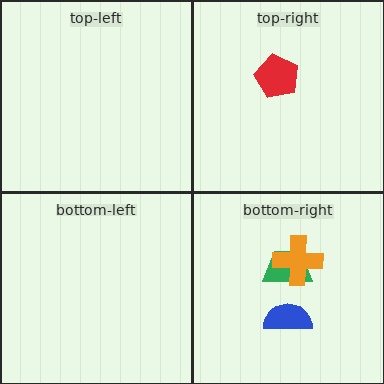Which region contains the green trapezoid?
The bottom-right region.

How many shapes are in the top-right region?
1.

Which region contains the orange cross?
The bottom-right region.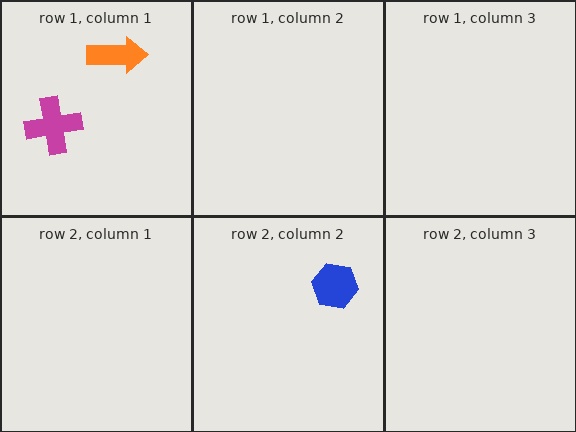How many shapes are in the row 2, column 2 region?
1.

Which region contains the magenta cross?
The row 1, column 1 region.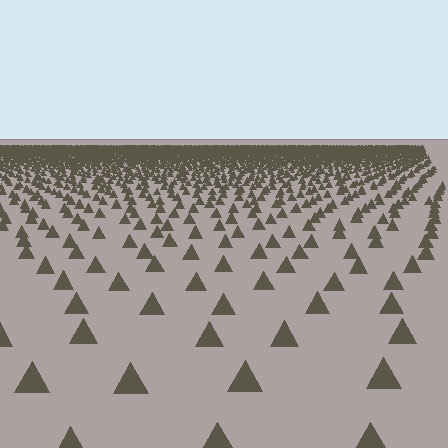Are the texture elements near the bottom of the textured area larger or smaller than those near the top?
Larger. Near the bottom, elements are closer to the viewer and appear at a bigger on-screen size.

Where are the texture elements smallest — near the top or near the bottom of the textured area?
Near the top.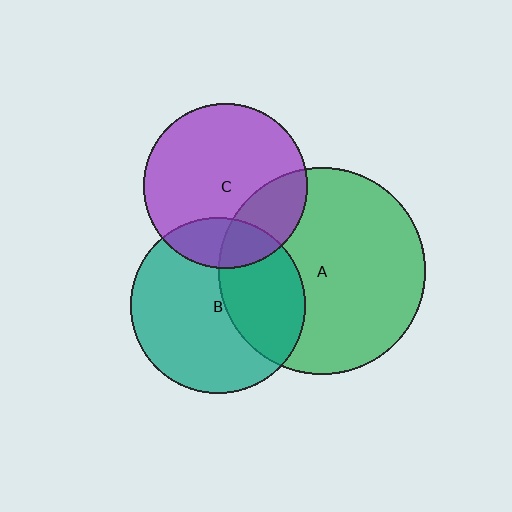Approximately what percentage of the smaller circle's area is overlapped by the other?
Approximately 20%.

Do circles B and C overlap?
Yes.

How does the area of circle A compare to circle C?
Approximately 1.6 times.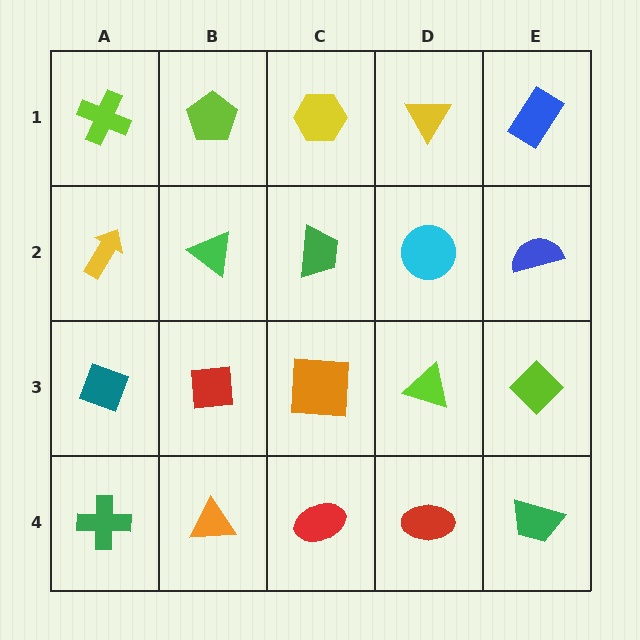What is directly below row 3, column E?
A green trapezoid.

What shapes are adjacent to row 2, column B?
A lime pentagon (row 1, column B), a red square (row 3, column B), a yellow arrow (row 2, column A), a green trapezoid (row 2, column C).